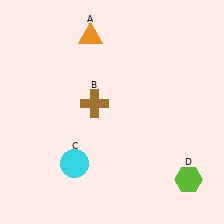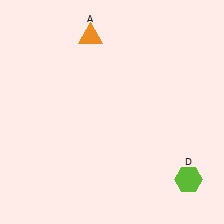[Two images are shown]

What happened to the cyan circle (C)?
The cyan circle (C) was removed in Image 2. It was in the bottom-left area of Image 1.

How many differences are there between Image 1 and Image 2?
There are 2 differences between the two images.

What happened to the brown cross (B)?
The brown cross (B) was removed in Image 2. It was in the top-left area of Image 1.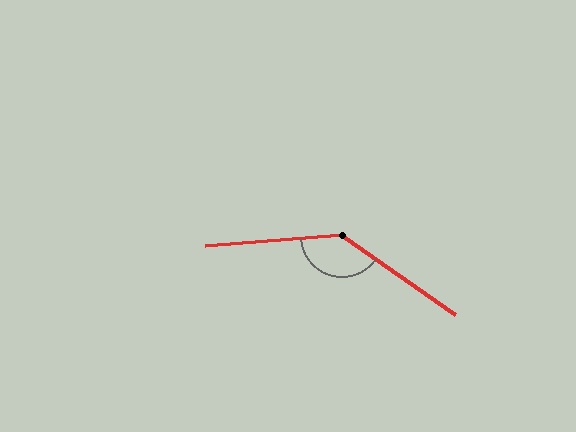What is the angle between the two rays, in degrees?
Approximately 141 degrees.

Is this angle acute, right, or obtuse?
It is obtuse.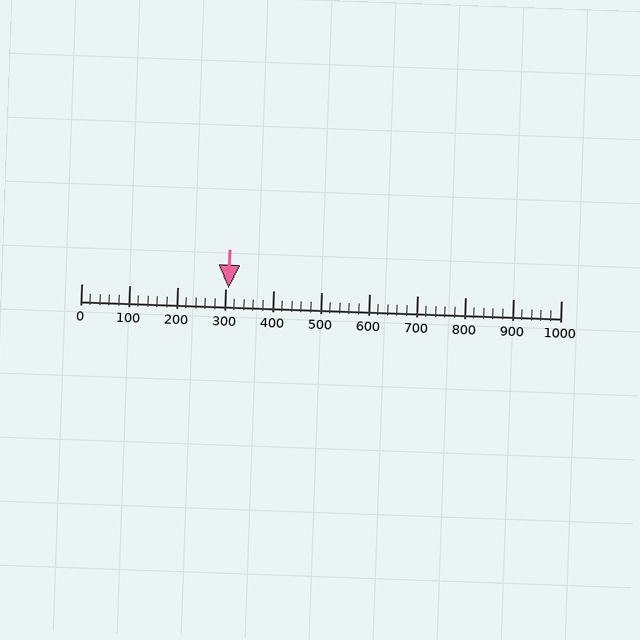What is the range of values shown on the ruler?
The ruler shows values from 0 to 1000.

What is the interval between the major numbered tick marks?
The major tick marks are spaced 100 units apart.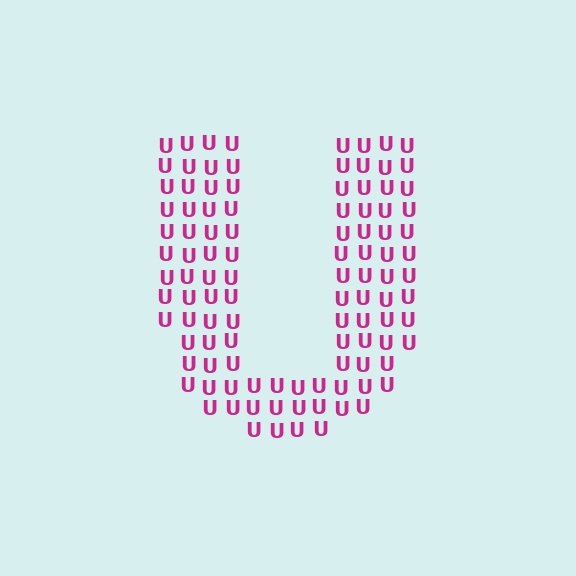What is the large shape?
The large shape is the letter U.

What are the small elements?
The small elements are letter U's.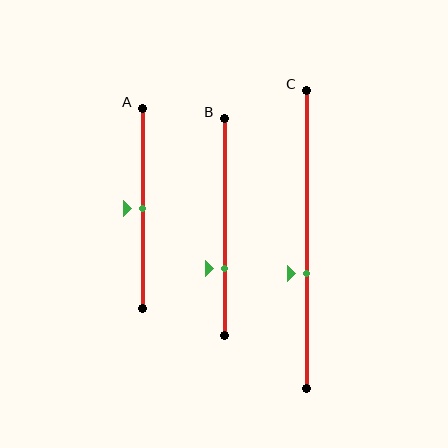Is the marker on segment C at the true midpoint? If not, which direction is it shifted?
No, the marker on segment C is shifted downward by about 12% of the segment length.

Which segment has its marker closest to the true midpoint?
Segment A has its marker closest to the true midpoint.